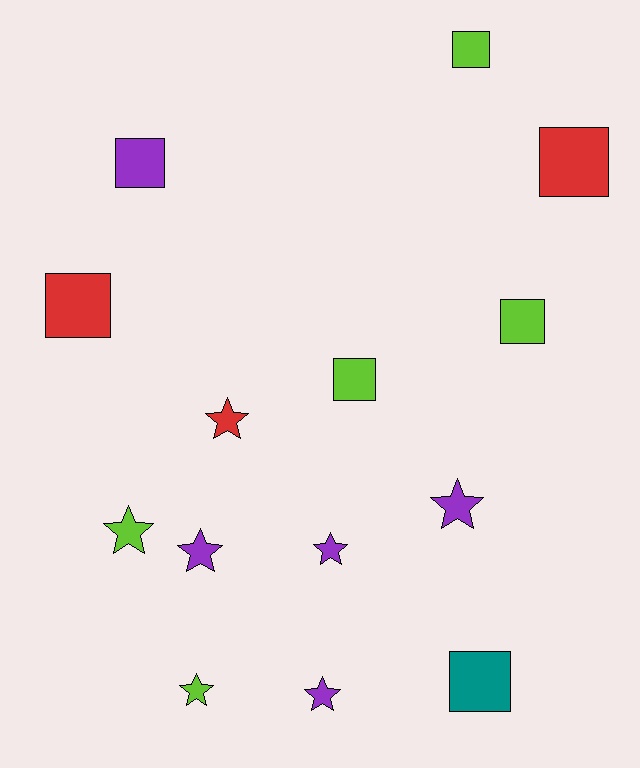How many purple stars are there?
There are 4 purple stars.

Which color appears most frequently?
Lime, with 5 objects.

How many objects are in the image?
There are 14 objects.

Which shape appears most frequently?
Star, with 7 objects.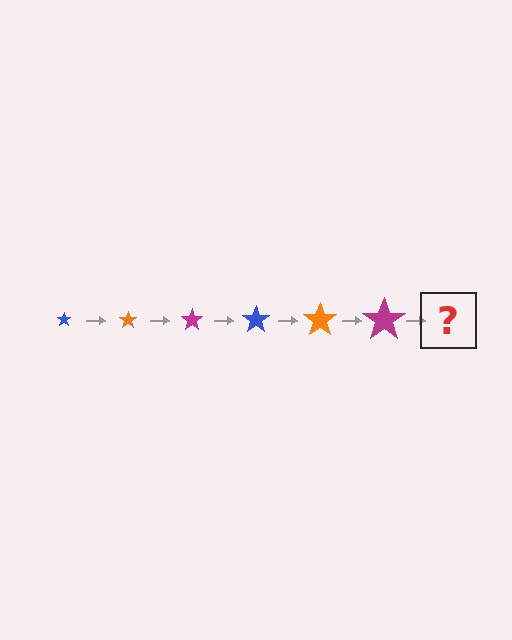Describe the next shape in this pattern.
It should be a blue star, larger than the previous one.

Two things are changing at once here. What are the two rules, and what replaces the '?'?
The two rules are that the star grows larger each step and the color cycles through blue, orange, and magenta. The '?' should be a blue star, larger than the previous one.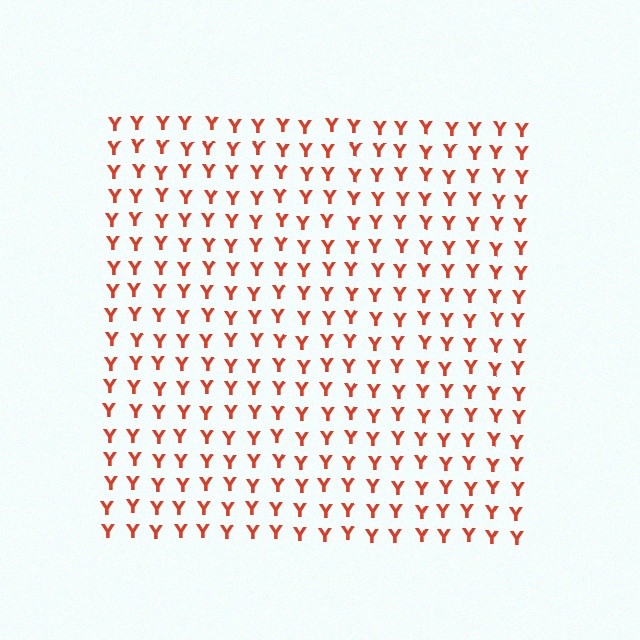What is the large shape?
The large shape is a square.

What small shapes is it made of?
It is made of small letter Y's.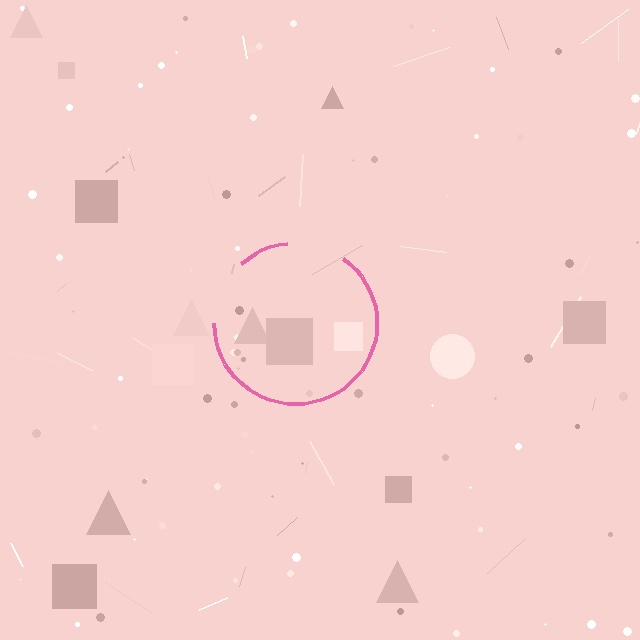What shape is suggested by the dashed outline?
The dashed outline suggests a circle.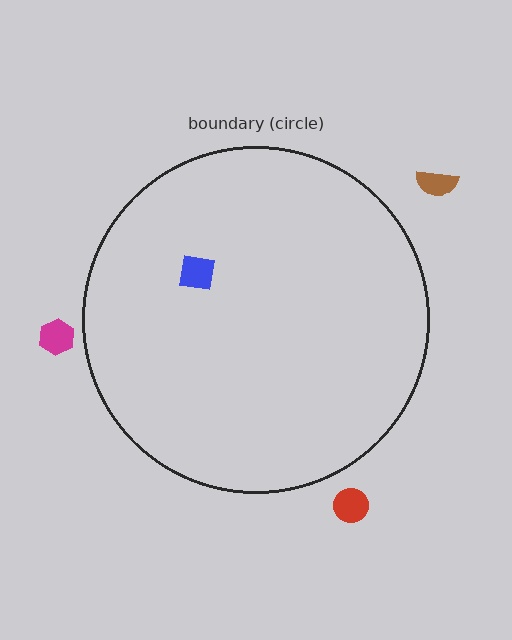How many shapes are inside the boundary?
1 inside, 3 outside.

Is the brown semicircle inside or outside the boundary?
Outside.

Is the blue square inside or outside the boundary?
Inside.